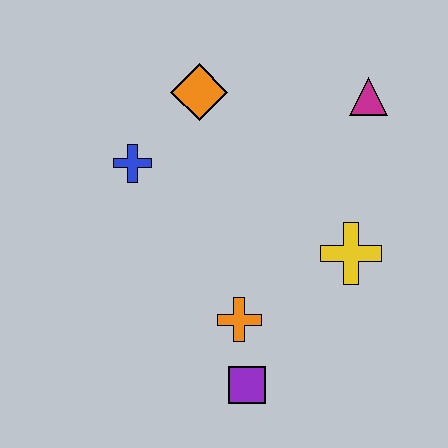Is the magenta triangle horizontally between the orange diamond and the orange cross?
No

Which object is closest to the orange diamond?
The blue cross is closest to the orange diamond.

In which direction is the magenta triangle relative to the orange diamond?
The magenta triangle is to the right of the orange diamond.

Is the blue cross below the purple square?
No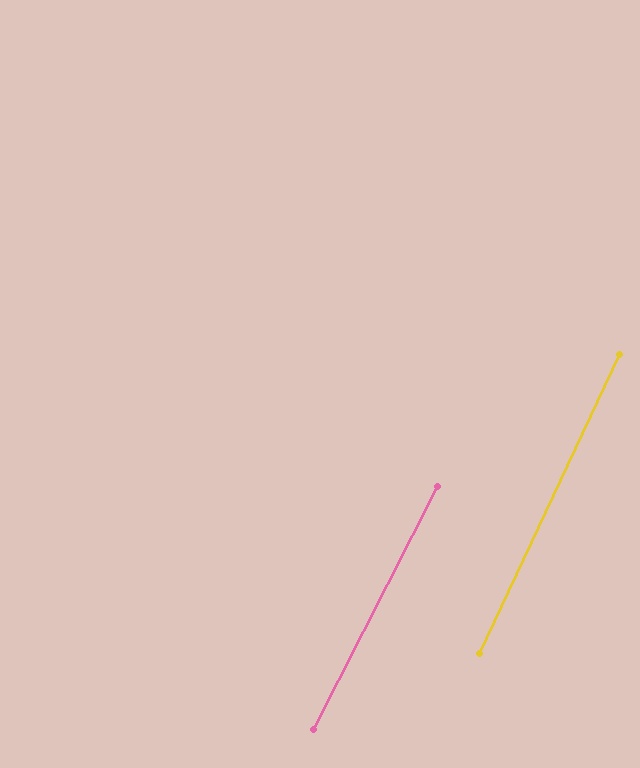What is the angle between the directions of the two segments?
Approximately 2 degrees.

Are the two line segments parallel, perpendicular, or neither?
Parallel — their directions differ by only 1.9°.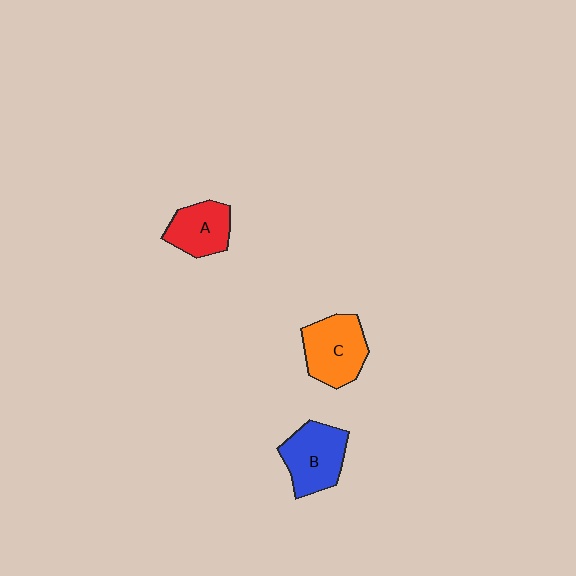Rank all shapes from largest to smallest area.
From largest to smallest: C (orange), B (blue), A (red).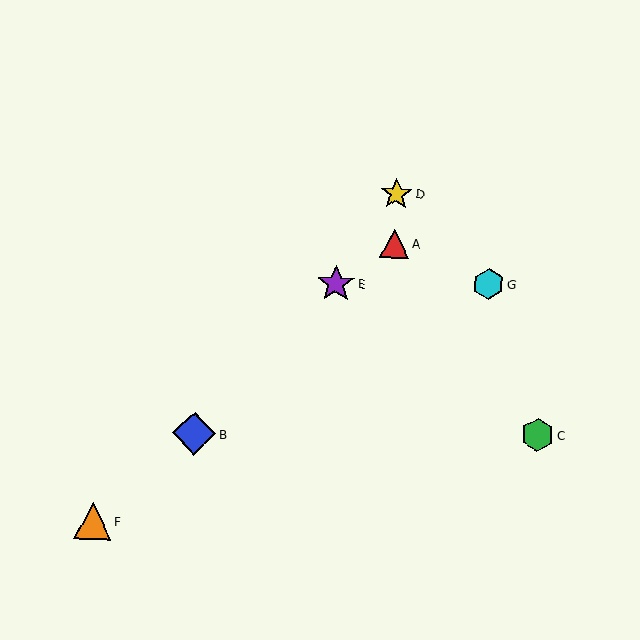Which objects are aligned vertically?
Objects A, D are aligned vertically.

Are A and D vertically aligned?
Yes, both are at x≈395.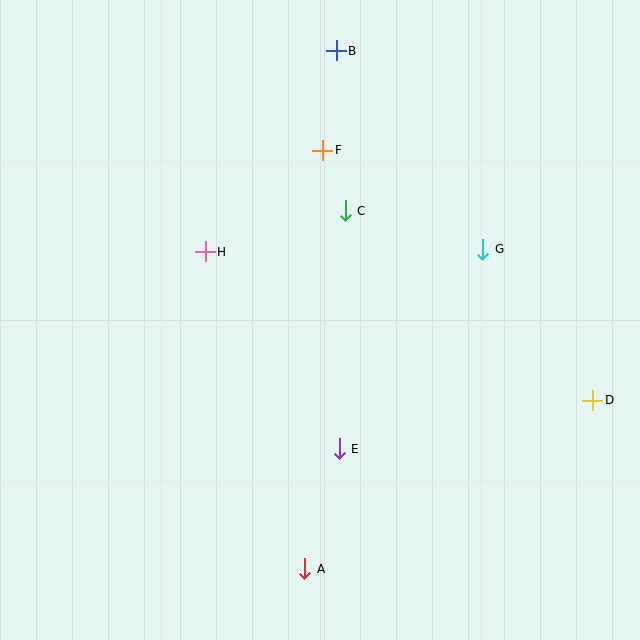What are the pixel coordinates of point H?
Point H is at (205, 252).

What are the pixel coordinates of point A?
Point A is at (305, 569).